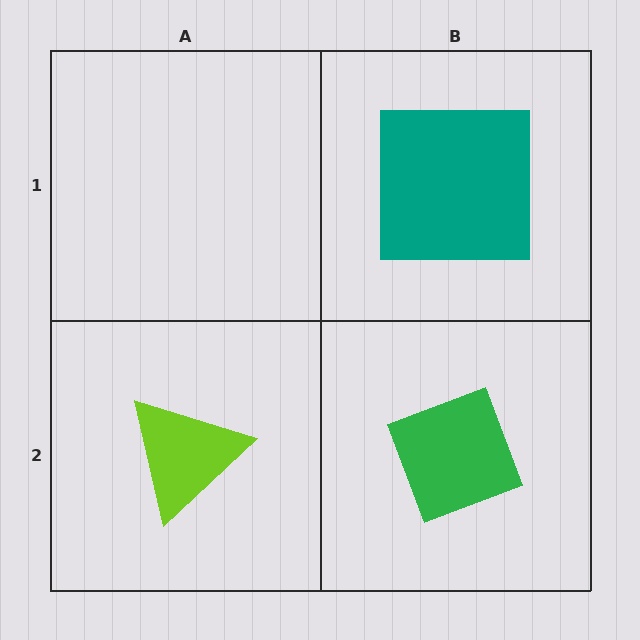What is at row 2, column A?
A lime triangle.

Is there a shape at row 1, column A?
No, that cell is empty.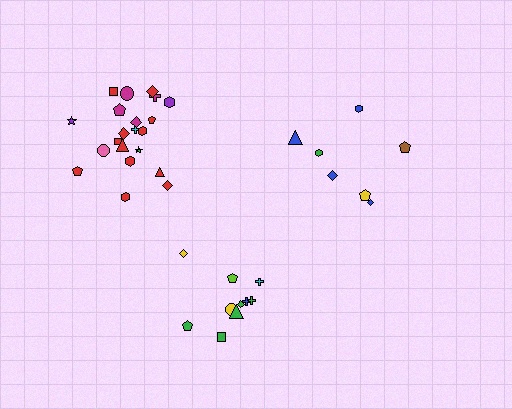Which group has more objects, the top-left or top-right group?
The top-left group.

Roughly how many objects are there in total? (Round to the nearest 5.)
Roughly 40 objects in total.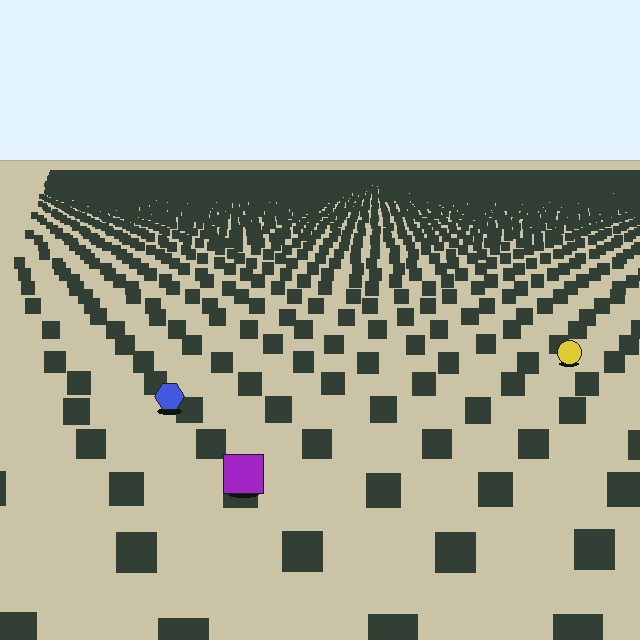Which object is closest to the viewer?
The purple square is closest. The texture marks near it are larger and more spread out.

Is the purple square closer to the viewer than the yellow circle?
Yes. The purple square is closer — you can tell from the texture gradient: the ground texture is coarser near it.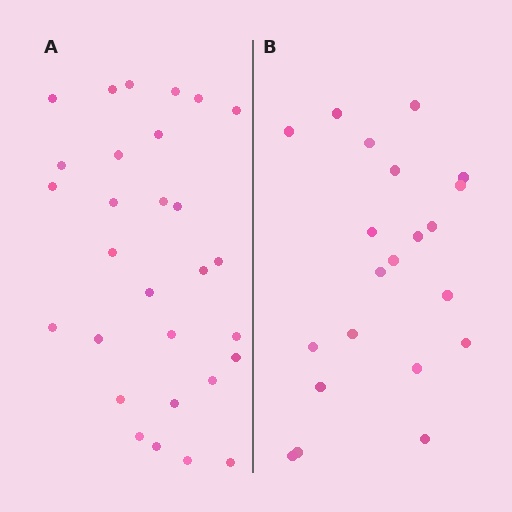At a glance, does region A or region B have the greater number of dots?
Region A (the left region) has more dots.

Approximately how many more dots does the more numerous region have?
Region A has roughly 8 or so more dots than region B.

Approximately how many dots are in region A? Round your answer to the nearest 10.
About 30 dots. (The exact count is 29, which rounds to 30.)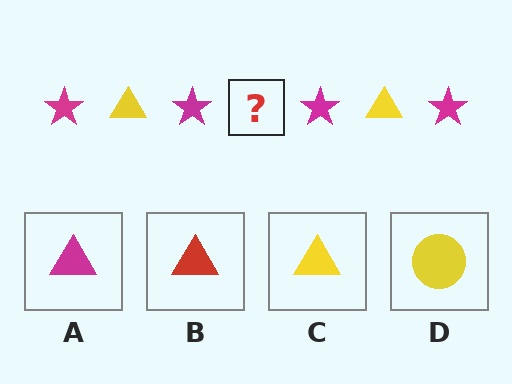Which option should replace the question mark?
Option C.